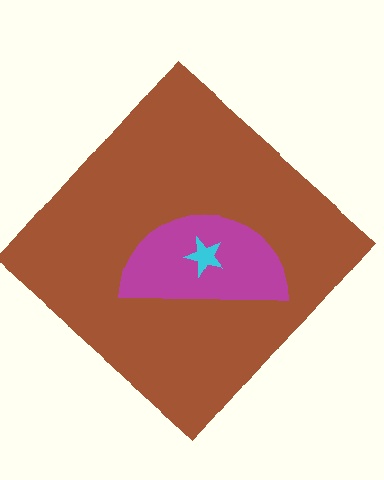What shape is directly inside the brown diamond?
The magenta semicircle.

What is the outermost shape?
The brown diamond.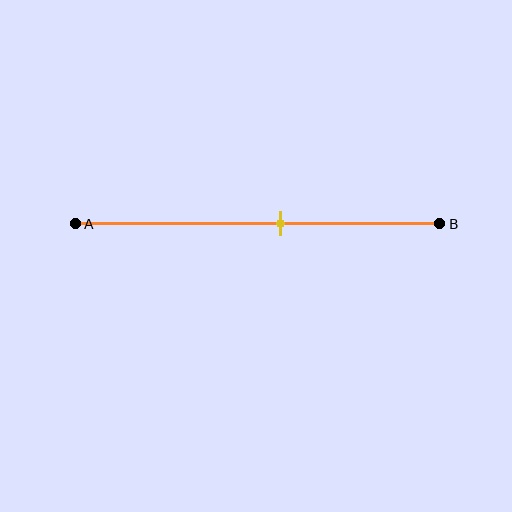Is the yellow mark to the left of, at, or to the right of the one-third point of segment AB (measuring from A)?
The yellow mark is to the right of the one-third point of segment AB.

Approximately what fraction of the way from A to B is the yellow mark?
The yellow mark is approximately 55% of the way from A to B.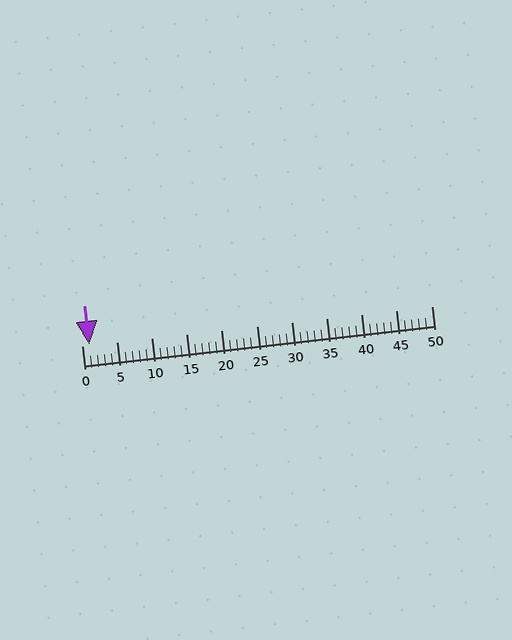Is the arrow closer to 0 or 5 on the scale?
The arrow is closer to 0.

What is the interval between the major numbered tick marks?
The major tick marks are spaced 5 units apart.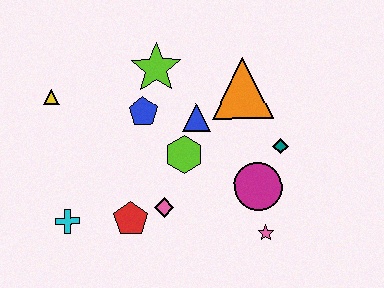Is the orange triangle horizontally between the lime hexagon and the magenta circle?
Yes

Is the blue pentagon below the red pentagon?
No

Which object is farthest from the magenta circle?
The yellow triangle is farthest from the magenta circle.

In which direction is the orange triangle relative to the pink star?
The orange triangle is above the pink star.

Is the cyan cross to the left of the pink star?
Yes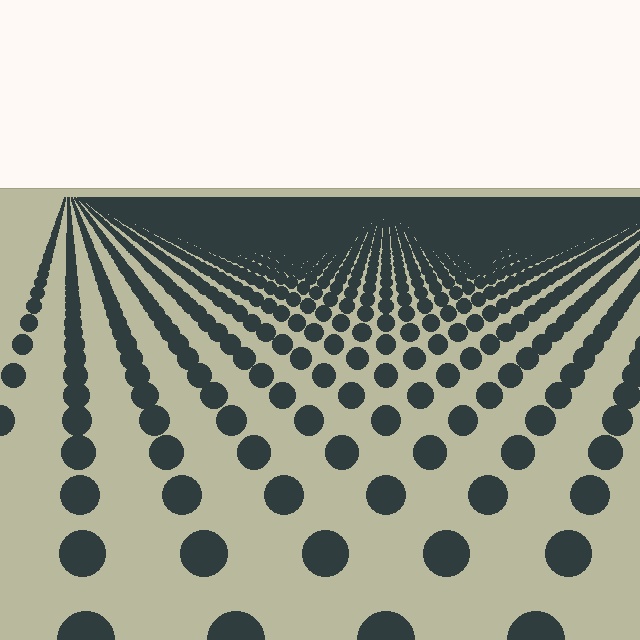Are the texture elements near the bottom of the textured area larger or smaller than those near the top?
Larger. Near the bottom, elements are closer to the viewer and appear at a bigger on-screen size.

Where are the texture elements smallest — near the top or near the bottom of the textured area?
Near the top.